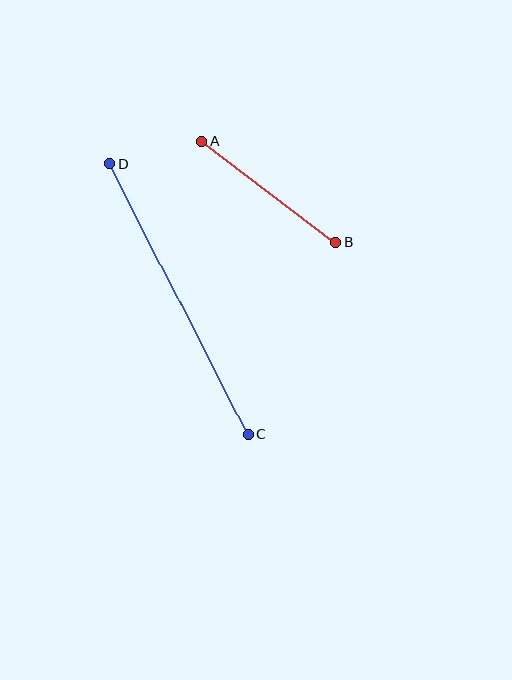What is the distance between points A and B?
The distance is approximately 168 pixels.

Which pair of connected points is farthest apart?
Points C and D are farthest apart.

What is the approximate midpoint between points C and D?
The midpoint is at approximately (179, 299) pixels.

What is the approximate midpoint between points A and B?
The midpoint is at approximately (269, 192) pixels.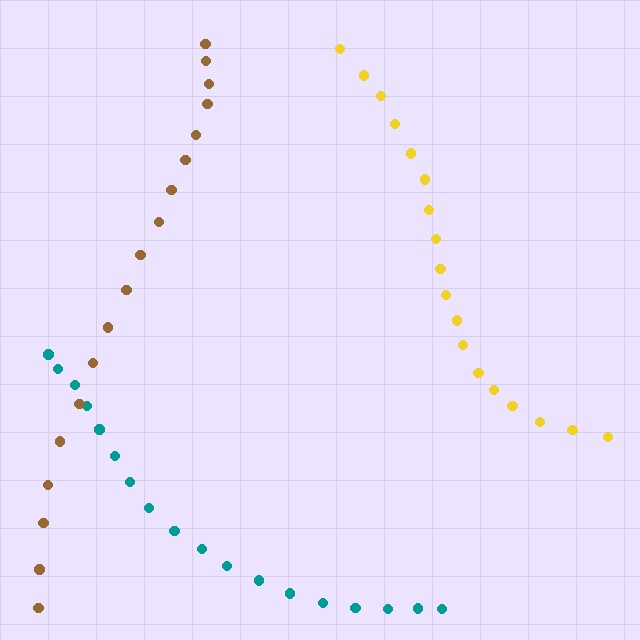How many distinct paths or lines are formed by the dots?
There are 3 distinct paths.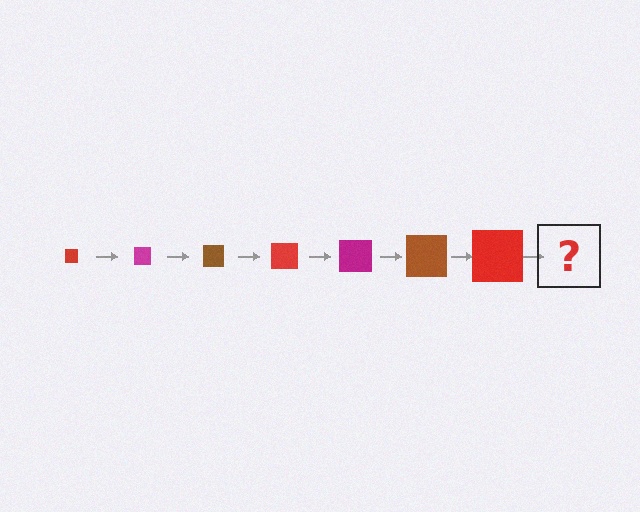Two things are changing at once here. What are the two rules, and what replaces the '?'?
The two rules are that the square grows larger each step and the color cycles through red, magenta, and brown. The '?' should be a magenta square, larger than the previous one.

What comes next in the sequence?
The next element should be a magenta square, larger than the previous one.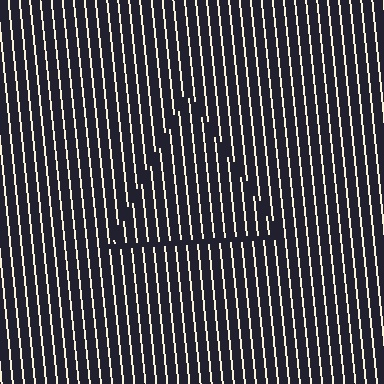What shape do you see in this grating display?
An illusory triangle. The interior of the shape contains the same grating, shifted by half a period — the contour is defined by the phase discontinuity where line-ends from the inner and outer gratings abut.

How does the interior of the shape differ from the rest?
The interior of the shape contains the same grating, shifted by half a period — the contour is defined by the phase discontinuity where line-ends from the inner and outer gratings abut.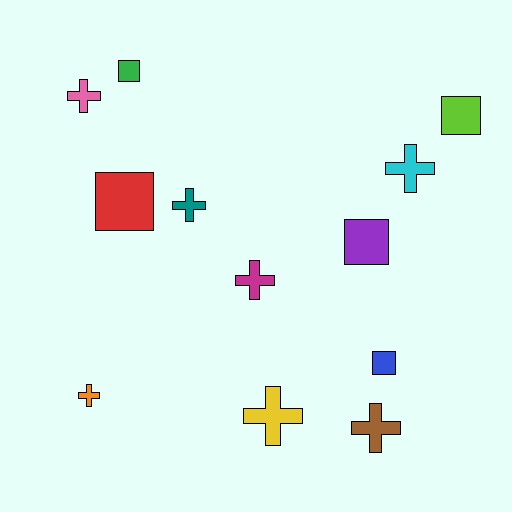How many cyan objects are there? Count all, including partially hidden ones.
There is 1 cyan object.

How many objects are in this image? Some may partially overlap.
There are 12 objects.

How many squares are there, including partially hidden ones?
There are 5 squares.